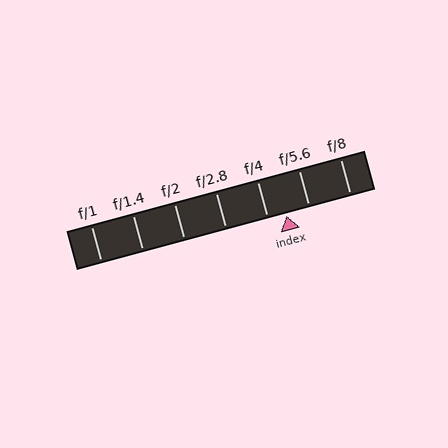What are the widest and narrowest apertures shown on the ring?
The widest aperture shown is f/1 and the narrowest is f/8.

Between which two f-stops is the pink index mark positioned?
The index mark is between f/4 and f/5.6.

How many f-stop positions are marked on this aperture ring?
There are 7 f-stop positions marked.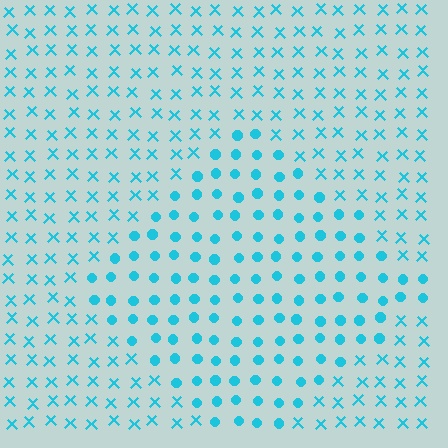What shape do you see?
I see a diamond.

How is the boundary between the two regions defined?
The boundary is defined by a change in element shape: circles inside vs. X marks outside. All elements share the same color and spacing.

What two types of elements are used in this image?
The image uses circles inside the diamond region and X marks outside it.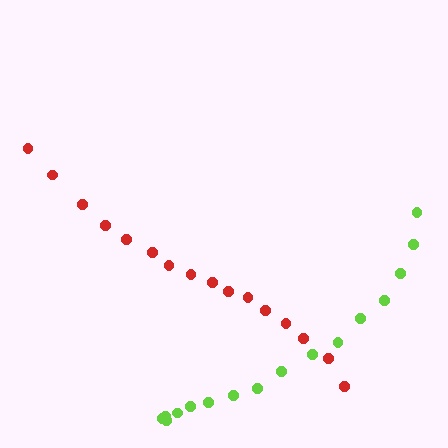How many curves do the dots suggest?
There are 2 distinct paths.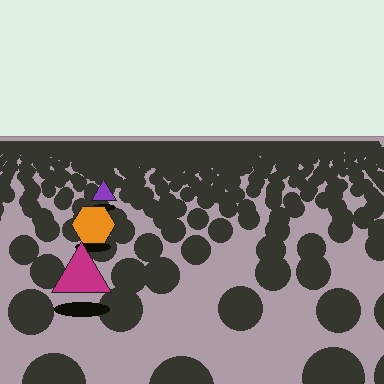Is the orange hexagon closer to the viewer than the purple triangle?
Yes. The orange hexagon is closer — you can tell from the texture gradient: the ground texture is coarser near it.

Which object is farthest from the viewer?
The purple triangle is farthest from the viewer. It appears smaller and the ground texture around it is denser.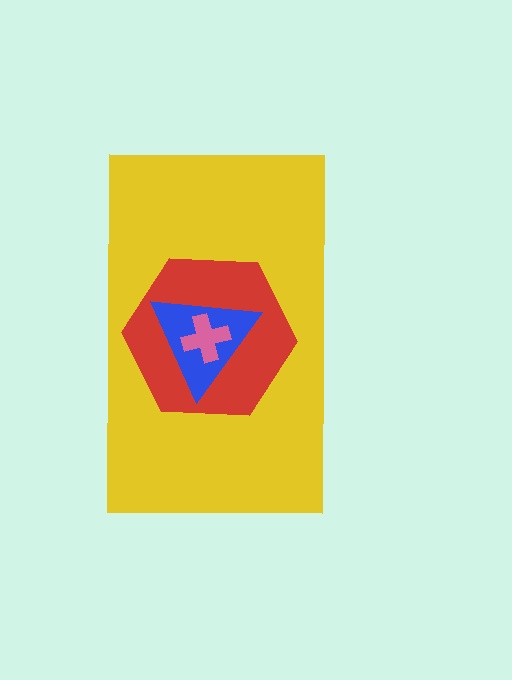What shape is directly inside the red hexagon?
The blue triangle.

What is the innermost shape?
The pink cross.